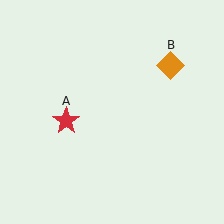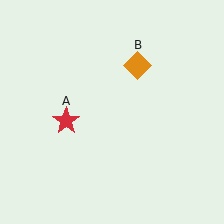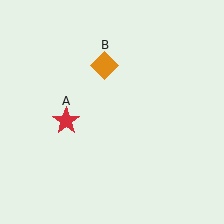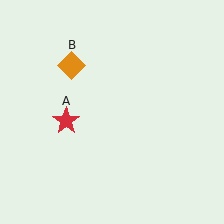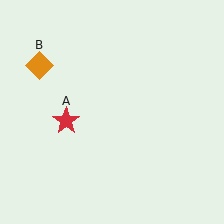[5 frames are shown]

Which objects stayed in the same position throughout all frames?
Red star (object A) remained stationary.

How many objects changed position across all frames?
1 object changed position: orange diamond (object B).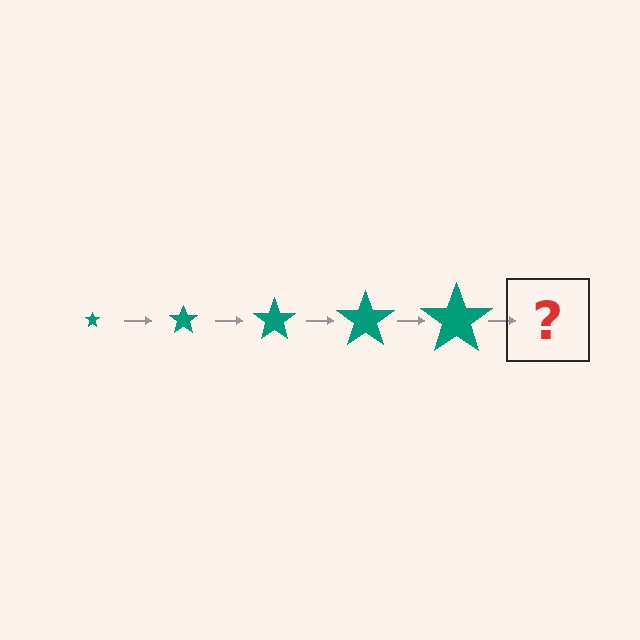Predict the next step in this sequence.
The next step is a teal star, larger than the previous one.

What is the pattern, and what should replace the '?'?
The pattern is that the star gets progressively larger each step. The '?' should be a teal star, larger than the previous one.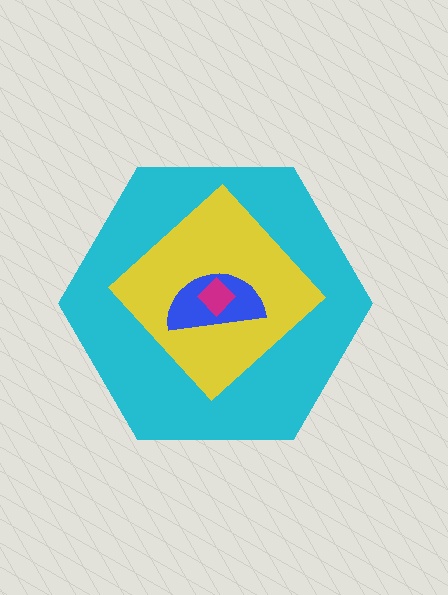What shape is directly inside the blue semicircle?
The magenta diamond.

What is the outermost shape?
The cyan hexagon.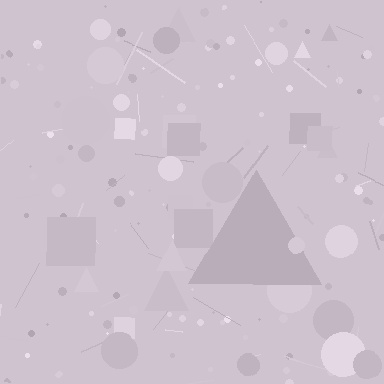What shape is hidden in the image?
A triangle is hidden in the image.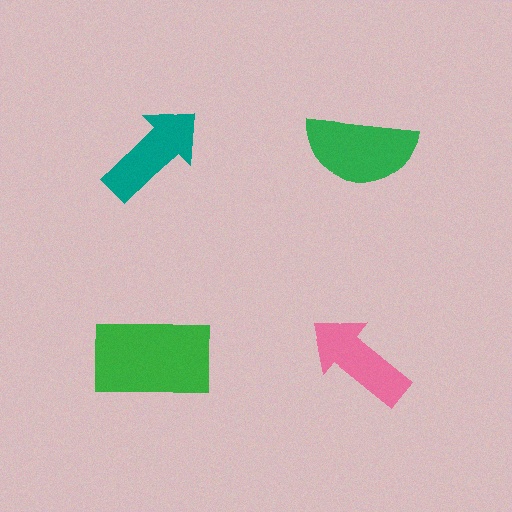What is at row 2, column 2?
A pink arrow.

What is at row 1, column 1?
A teal arrow.